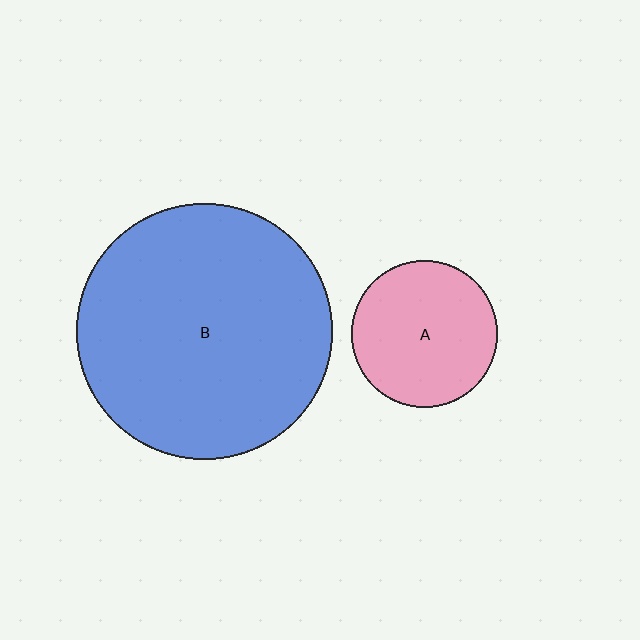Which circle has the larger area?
Circle B (blue).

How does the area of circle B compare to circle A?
Approximately 3.1 times.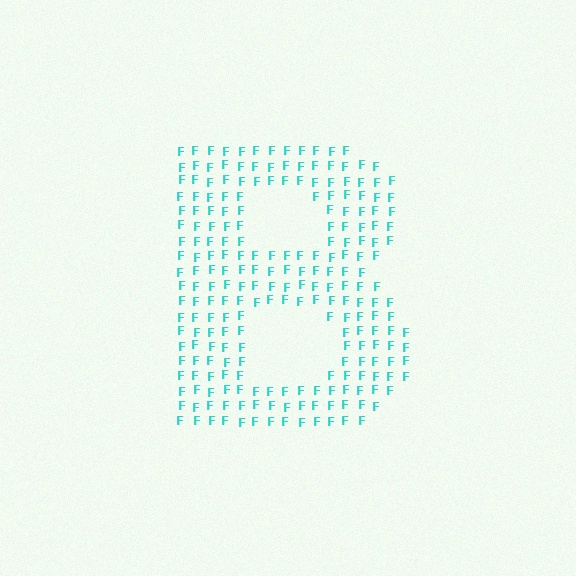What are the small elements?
The small elements are letter F's.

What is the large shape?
The large shape is the letter B.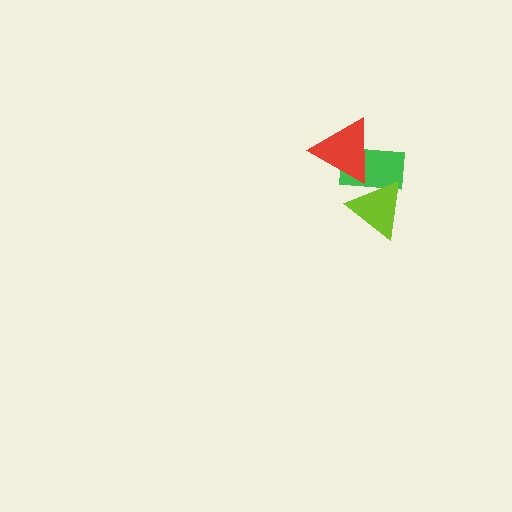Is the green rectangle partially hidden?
Yes, it is partially covered by another shape.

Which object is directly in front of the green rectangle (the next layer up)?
The lime triangle is directly in front of the green rectangle.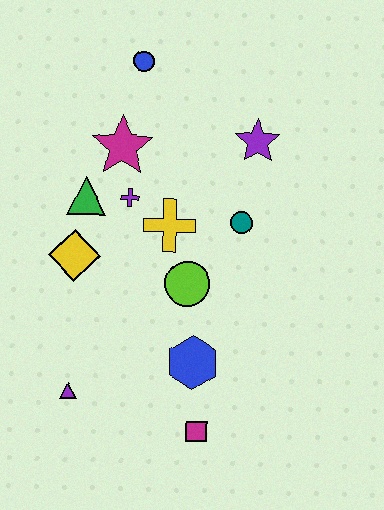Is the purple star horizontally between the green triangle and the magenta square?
No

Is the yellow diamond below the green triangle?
Yes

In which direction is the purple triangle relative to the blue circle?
The purple triangle is below the blue circle.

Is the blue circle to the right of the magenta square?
No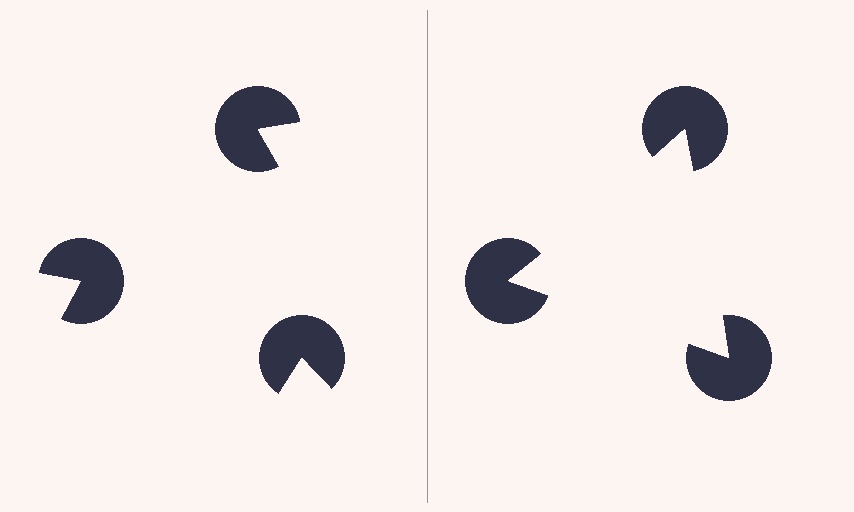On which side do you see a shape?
An illusory triangle appears on the right side. On the left side the wedge cuts are rotated, so no coherent shape forms.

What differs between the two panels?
The pac-man discs are positioned identically on both sides; only the wedge orientations differ. On the right they align to a triangle; on the left they are misaligned.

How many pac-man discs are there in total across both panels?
6 — 3 on each side.